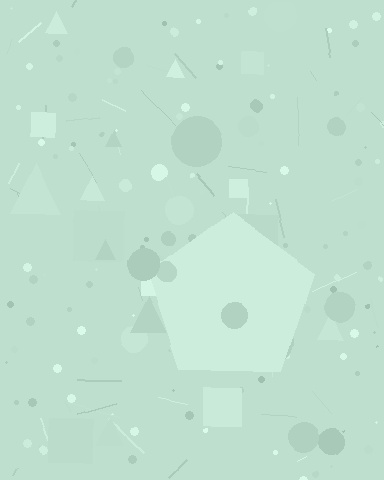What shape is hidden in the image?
A pentagon is hidden in the image.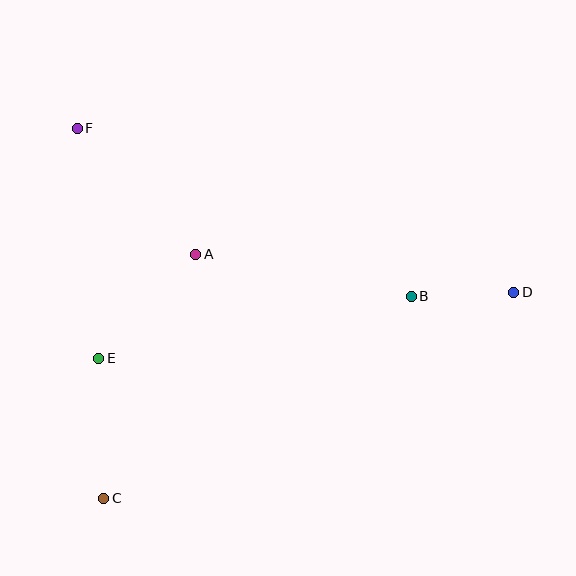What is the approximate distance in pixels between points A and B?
The distance between A and B is approximately 219 pixels.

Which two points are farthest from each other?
Points D and F are farthest from each other.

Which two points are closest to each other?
Points B and D are closest to each other.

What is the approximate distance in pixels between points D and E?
The distance between D and E is approximately 420 pixels.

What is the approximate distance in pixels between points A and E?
The distance between A and E is approximately 142 pixels.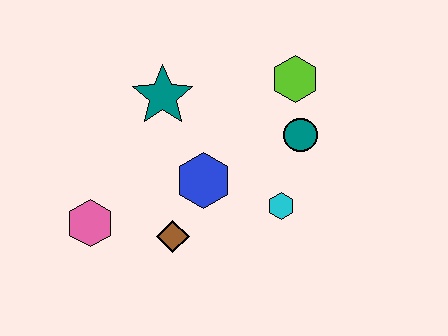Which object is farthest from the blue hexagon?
The lime hexagon is farthest from the blue hexagon.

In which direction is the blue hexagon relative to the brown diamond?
The blue hexagon is above the brown diamond.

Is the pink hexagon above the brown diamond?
Yes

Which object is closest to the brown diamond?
The blue hexagon is closest to the brown diamond.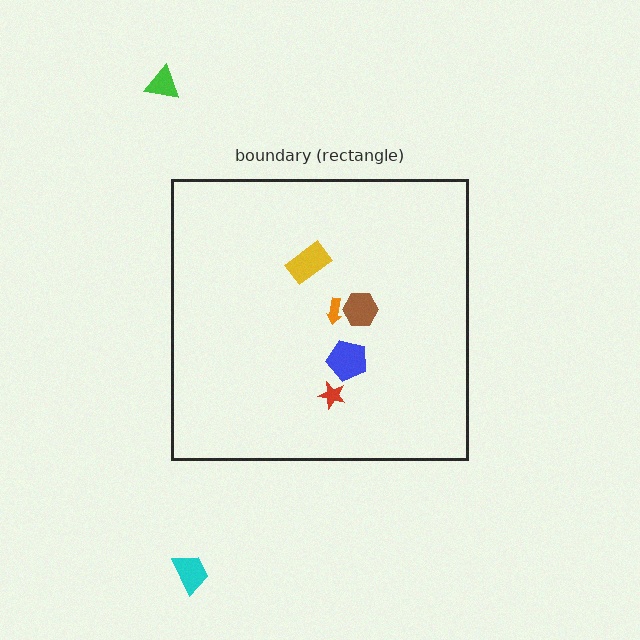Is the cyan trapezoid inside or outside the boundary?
Outside.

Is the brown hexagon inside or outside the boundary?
Inside.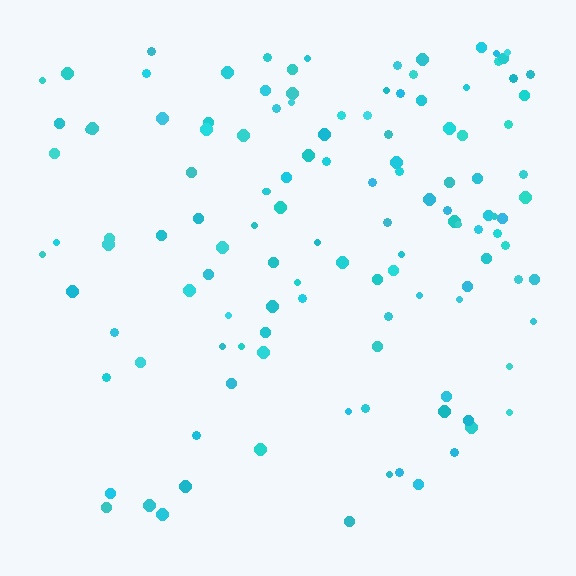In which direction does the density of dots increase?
From bottom to top, with the top side densest.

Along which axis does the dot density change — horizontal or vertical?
Vertical.